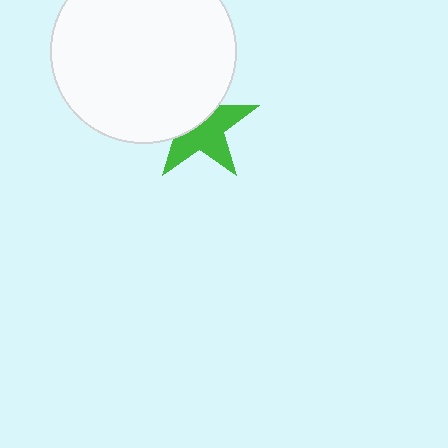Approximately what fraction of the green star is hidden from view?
Roughly 44% of the green star is hidden behind the white circle.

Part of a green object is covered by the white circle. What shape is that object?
It is a star.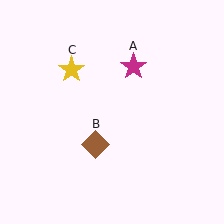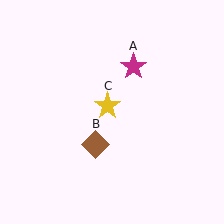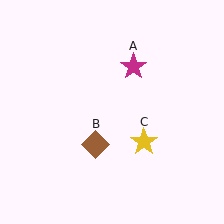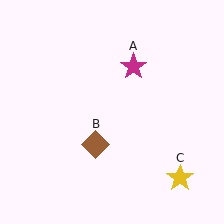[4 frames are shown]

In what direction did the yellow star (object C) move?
The yellow star (object C) moved down and to the right.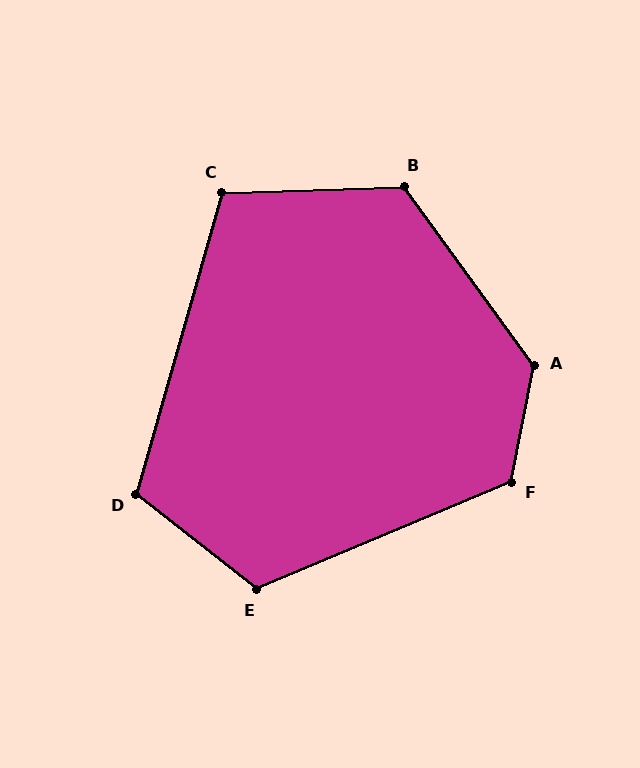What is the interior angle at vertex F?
Approximately 124 degrees (obtuse).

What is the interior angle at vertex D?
Approximately 112 degrees (obtuse).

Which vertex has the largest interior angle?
A, at approximately 133 degrees.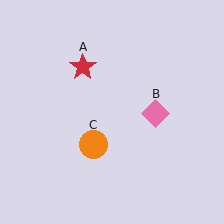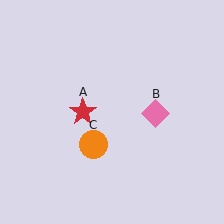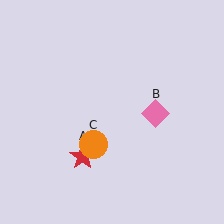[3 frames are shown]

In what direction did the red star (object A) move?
The red star (object A) moved down.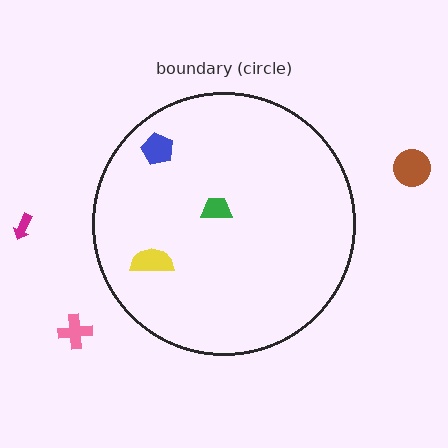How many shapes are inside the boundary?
3 inside, 3 outside.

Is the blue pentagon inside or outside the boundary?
Inside.